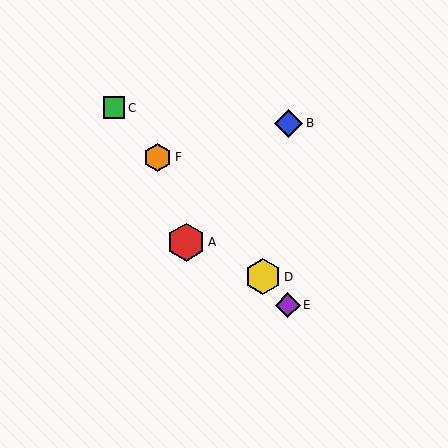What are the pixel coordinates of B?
Object B is at (289, 123).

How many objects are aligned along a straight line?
4 objects (C, D, E, F) are aligned along a straight line.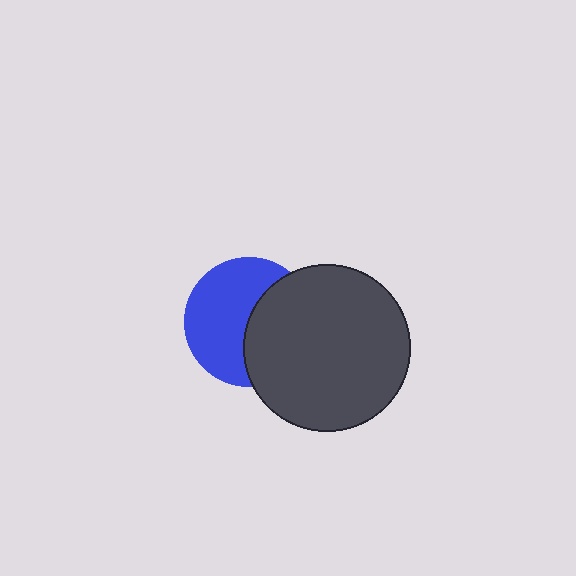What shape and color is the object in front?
The object in front is a dark gray circle.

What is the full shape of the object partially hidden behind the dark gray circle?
The partially hidden object is a blue circle.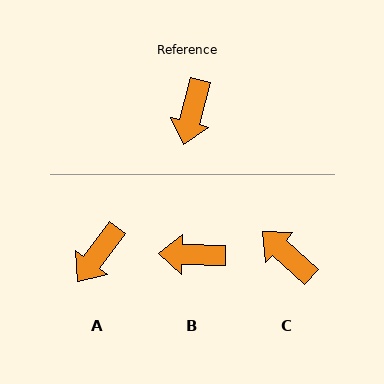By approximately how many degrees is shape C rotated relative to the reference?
Approximately 118 degrees clockwise.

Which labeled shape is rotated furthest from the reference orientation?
C, about 118 degrees away.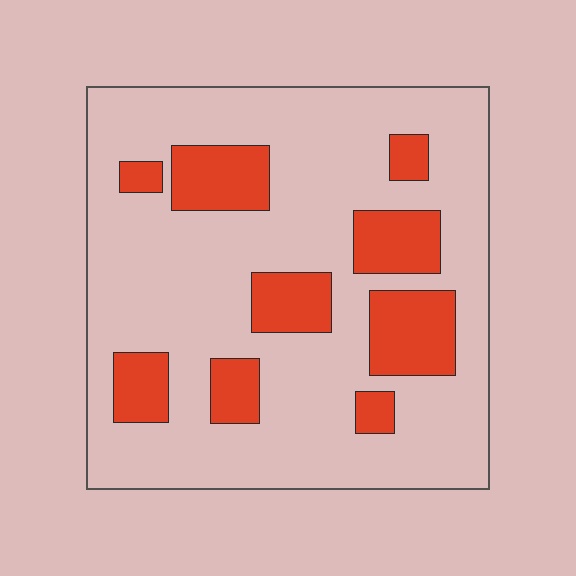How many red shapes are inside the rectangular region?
9.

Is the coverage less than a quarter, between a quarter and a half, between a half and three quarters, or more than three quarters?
Less than a quarter.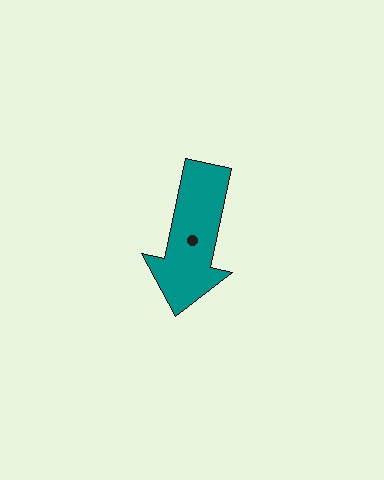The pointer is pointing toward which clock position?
Roughly 6 o'clock.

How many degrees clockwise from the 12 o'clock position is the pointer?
Approximately 192 degrees.